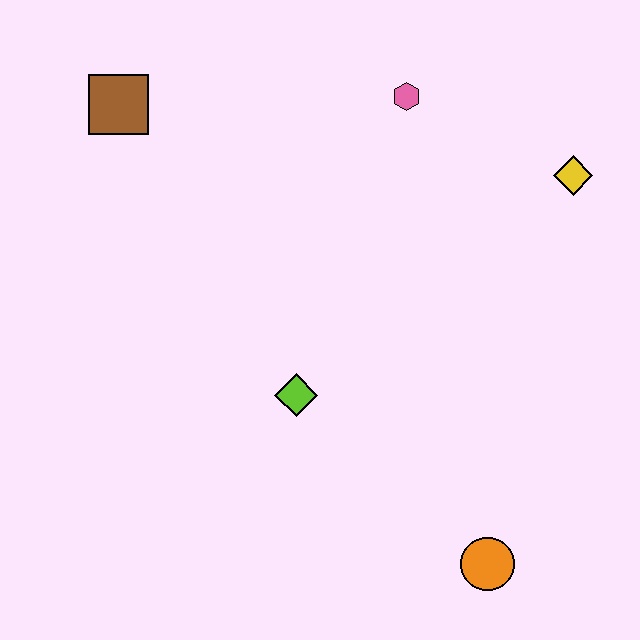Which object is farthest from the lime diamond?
The yellow diamond is farthest from the lime diamond.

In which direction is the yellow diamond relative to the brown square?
The yellow diamond is to the right of the brown square.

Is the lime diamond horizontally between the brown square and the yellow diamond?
Yes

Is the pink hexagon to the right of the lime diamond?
Yes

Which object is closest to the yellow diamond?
The pink hexagon is closest to the yellow diamond.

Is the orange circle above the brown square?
No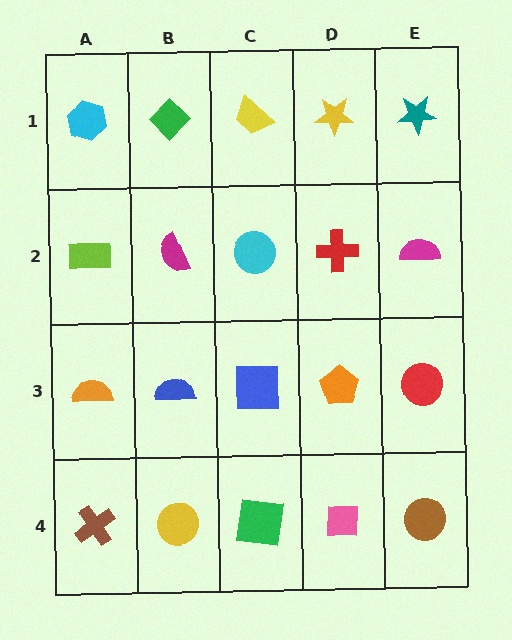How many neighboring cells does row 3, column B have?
4.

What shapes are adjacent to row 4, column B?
A blue semicircle (row 3, column B), a brown cross (row 4, column A), a green square (row 4, column C).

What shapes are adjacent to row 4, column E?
A red circle (row 3, column E), a pink square (row 4, column D).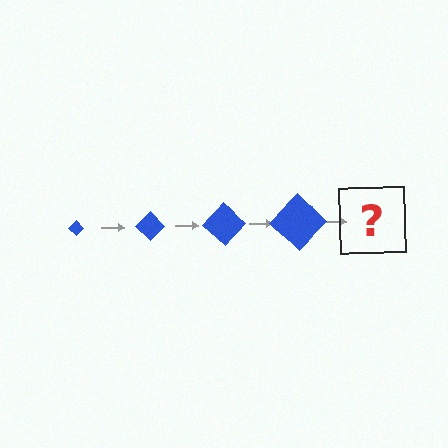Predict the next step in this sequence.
The next step is a blue diamond, larger than the previous one.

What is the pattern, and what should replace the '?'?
The pattern is that the diamond gets progressively larger each step. The '?' should be a blue diamond, larger than the previous one.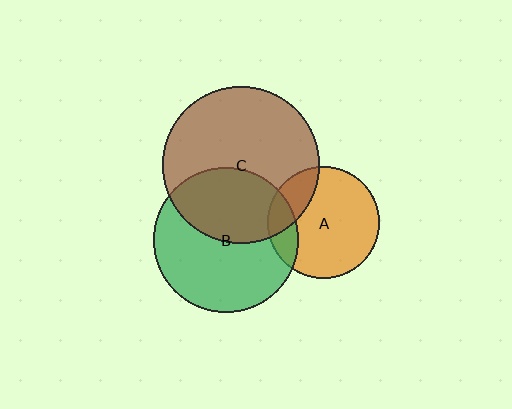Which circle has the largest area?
Circle C (brown).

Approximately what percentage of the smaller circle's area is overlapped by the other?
Approximately 20%.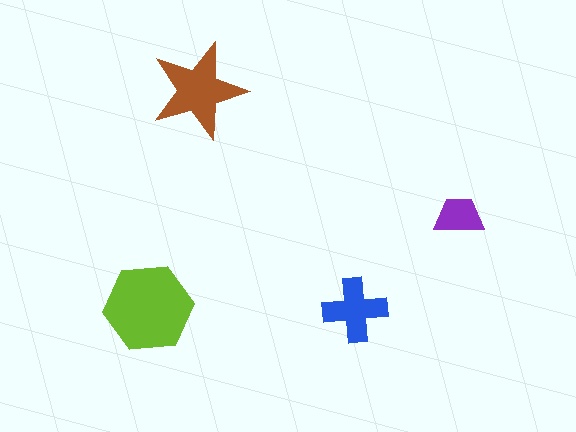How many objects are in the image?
There are 4 objects in the image.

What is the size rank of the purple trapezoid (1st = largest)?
4th.